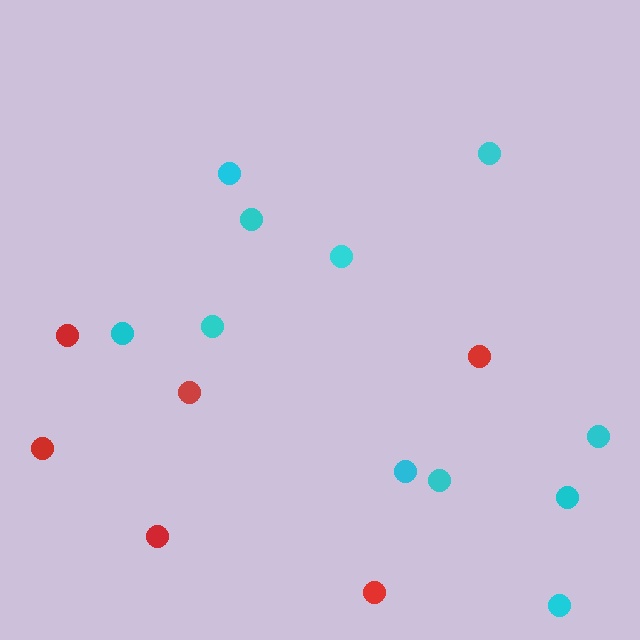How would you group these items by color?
There are 2 groups: one group of cyan circles (11) and one group of red circles (6).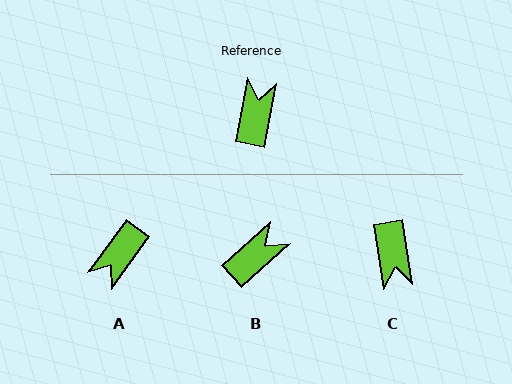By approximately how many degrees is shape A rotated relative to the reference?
Approximately 155 degrees counter-clockwise.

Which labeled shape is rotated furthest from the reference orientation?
C, about 160 degrees away.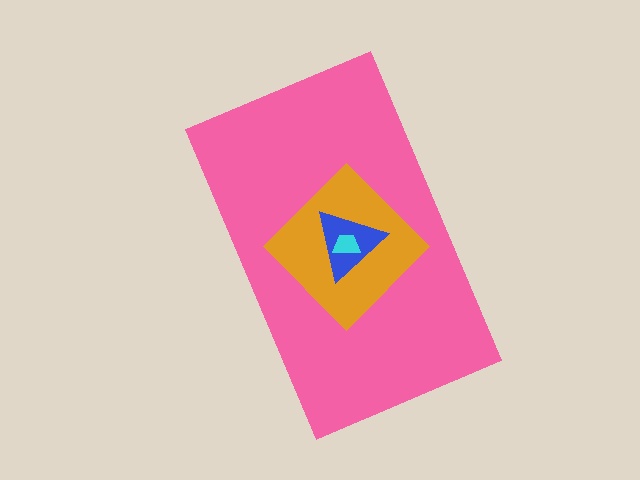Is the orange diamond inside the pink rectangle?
Yes.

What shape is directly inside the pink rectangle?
The orange diamond.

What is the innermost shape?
The cyan trapezoid.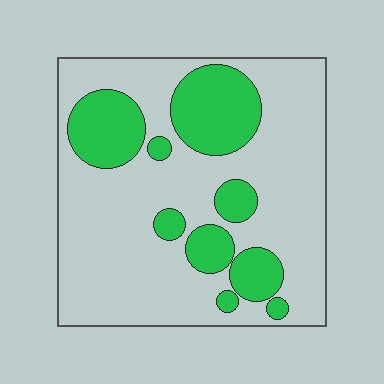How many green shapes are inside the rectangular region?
9.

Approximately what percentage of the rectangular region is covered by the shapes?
Approximately 25%.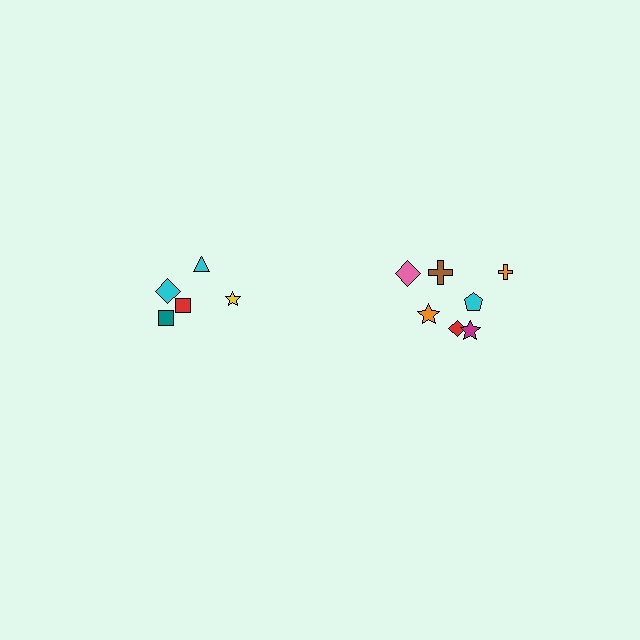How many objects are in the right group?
There are 7 objects.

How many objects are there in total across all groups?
There are 12 objects.